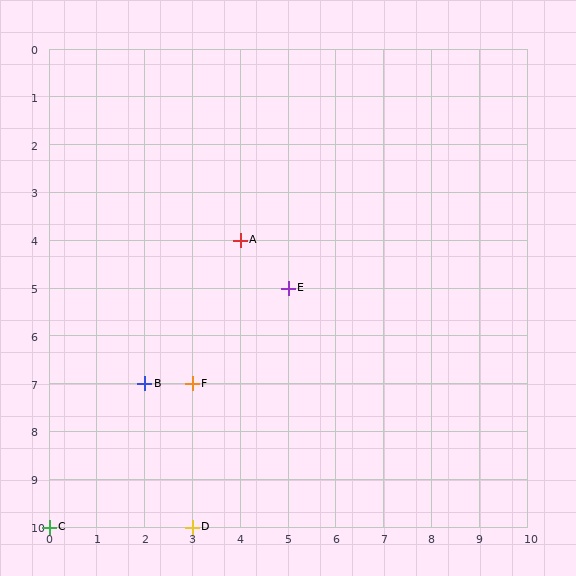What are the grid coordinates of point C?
Point C is at grid coordinates (0, 10).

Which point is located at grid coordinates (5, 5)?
Point E is at (5, 5).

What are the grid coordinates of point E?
Point E is at grid coordinates (5, 5).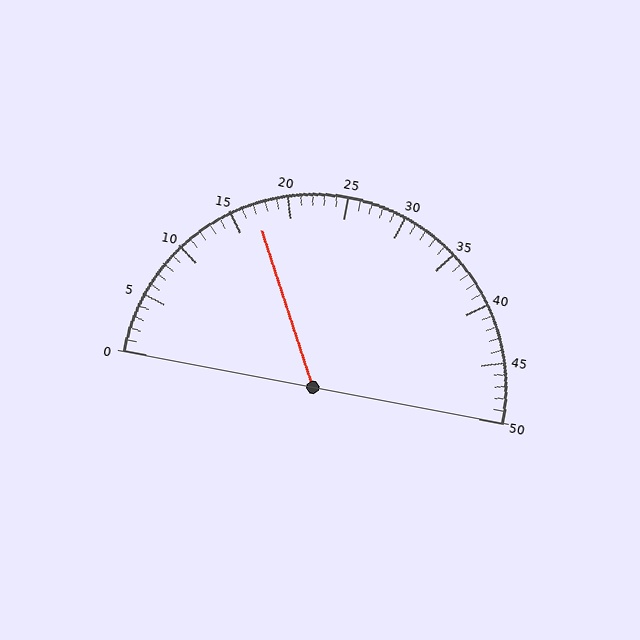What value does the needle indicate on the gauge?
The needle indicates approximately 17.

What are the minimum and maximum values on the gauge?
The gauge ranges from 0 to 50.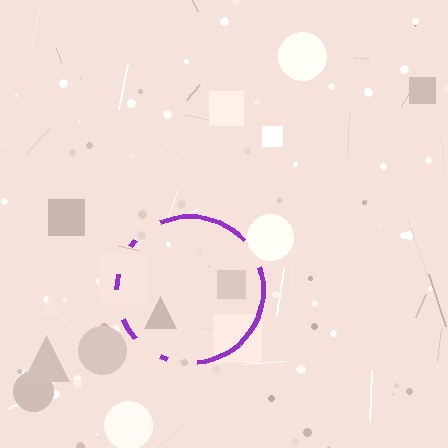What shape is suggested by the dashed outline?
The dashed outline suggests a circle.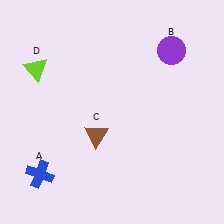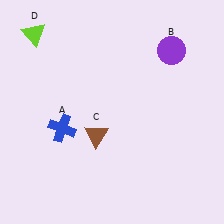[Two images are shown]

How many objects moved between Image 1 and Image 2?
2 objects moved between the two images.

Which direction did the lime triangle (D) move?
The lime triangle (D) moved up.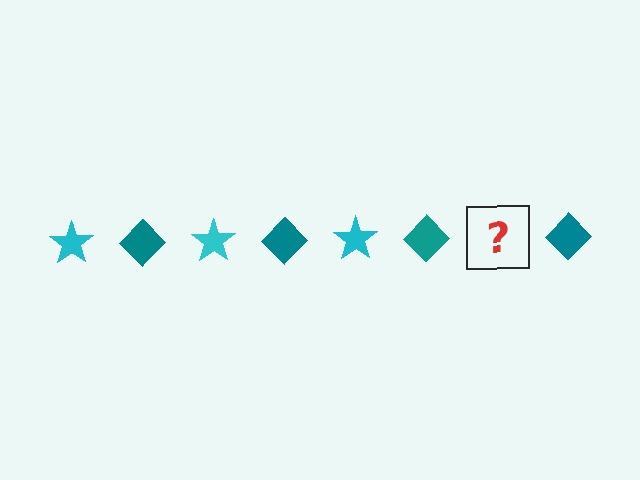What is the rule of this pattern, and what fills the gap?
The rule is that the pattern alternates between cyan star and teal diamond. The gap should be filled with a cyan star.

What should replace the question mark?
The question mark should be replaced with a cyan star.